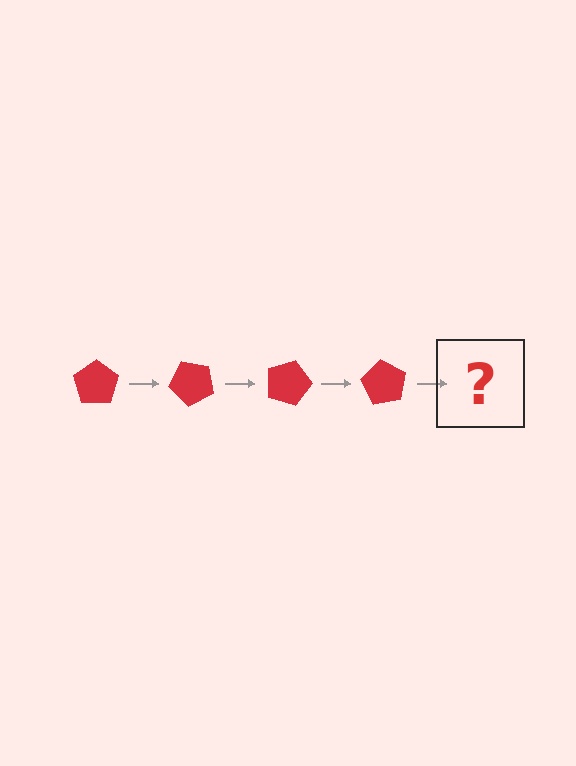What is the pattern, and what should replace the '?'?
The pattern is that the pentagon rotates 45 degrees each step. The '?' should be a red pentagon rotated 180 degrees.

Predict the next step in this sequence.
The next step is a red pentagon rotated 180 degrees.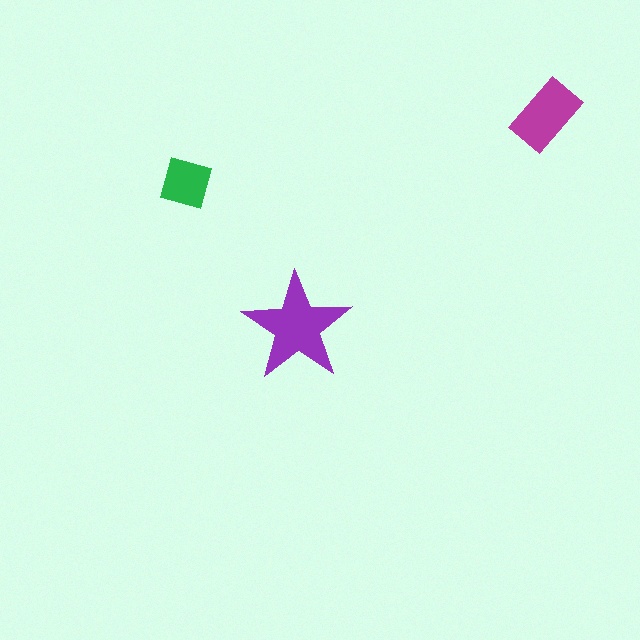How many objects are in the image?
There are 3 objects in the image.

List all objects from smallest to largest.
The green diamond, the magenta rectangle, the purple star.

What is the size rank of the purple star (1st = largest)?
1st.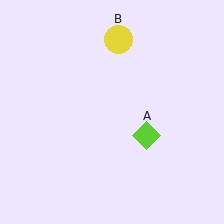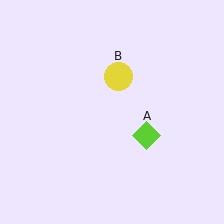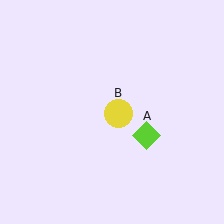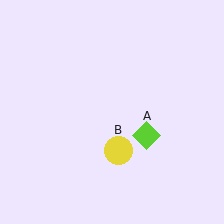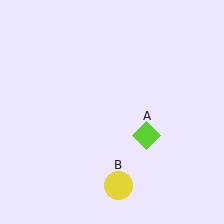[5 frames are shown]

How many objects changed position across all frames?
1 object changed position: yellow circle (object B).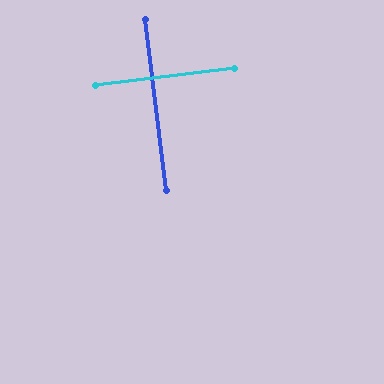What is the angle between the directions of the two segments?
Approximately 90 degrees.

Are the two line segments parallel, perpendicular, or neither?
Perpendicular — they meet at approximately 90°.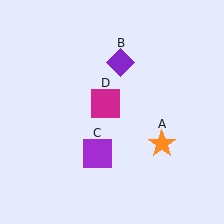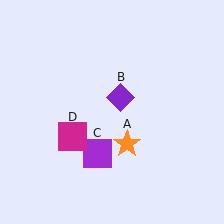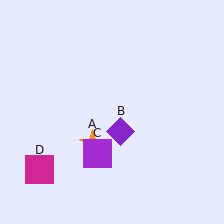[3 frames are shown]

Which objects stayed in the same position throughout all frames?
Purple square (object C) remained stationary.